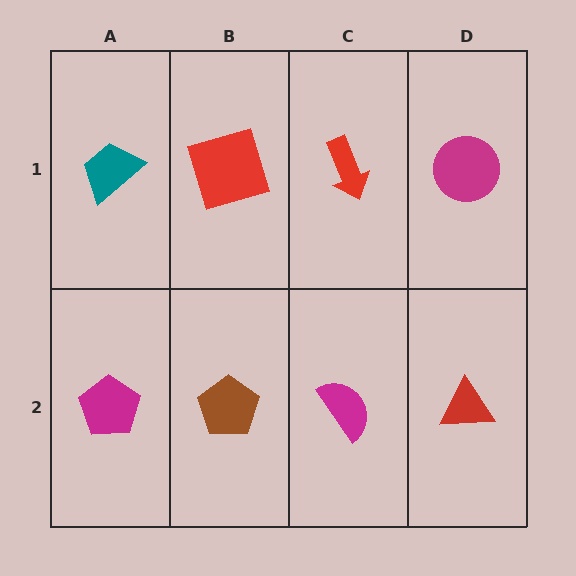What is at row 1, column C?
A red arrow.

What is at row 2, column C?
A magenta semicircle.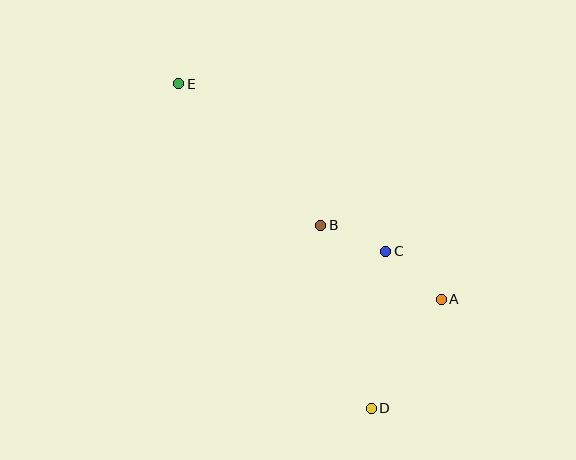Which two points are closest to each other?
Points B and C are closest to each other.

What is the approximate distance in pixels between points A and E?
The distance between A and E is approximately 340 pixels.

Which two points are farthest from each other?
Points D and E are farthest from each other.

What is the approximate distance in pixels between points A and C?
The distance between A and C is approximately 73 pixels.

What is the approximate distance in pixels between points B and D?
The distance between B and D is approximately 190 pixels.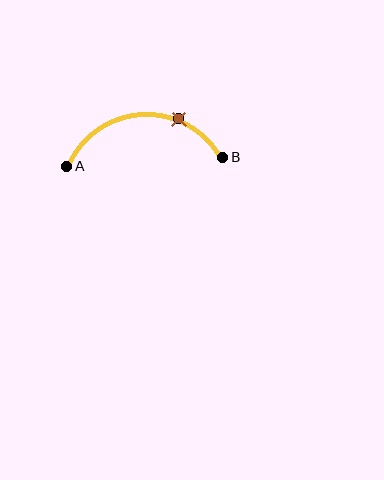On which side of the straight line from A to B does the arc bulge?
The arc bulges above the straight line connecting A and B.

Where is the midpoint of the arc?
The arc midpoint is the point on the curve farthest from the straight line joining A and B. It sits above that line.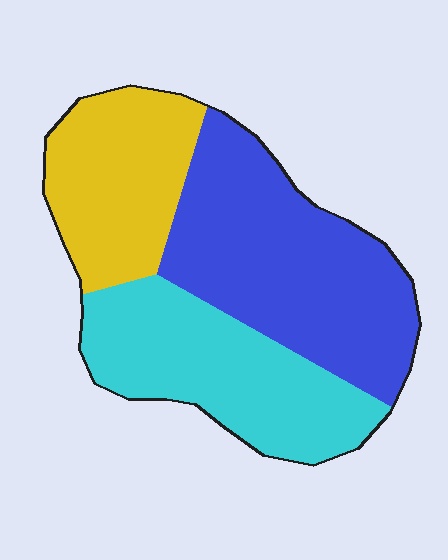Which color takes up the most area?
Blue, at roughly 40%.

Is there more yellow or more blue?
Blue.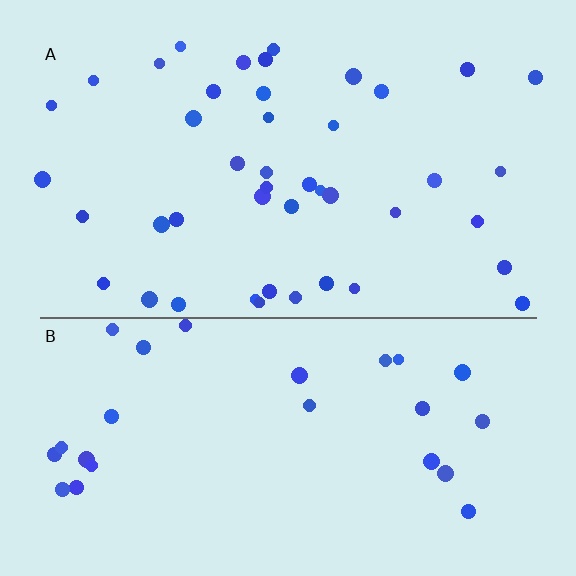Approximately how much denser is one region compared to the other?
Approximately 1.7× — region A over region B.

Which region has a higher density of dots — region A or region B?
A (the top).